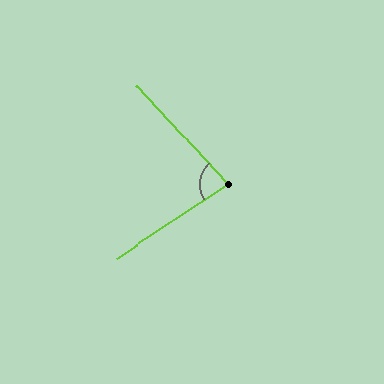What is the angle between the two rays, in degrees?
Approximately 81 degrees.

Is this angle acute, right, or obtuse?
It is acute.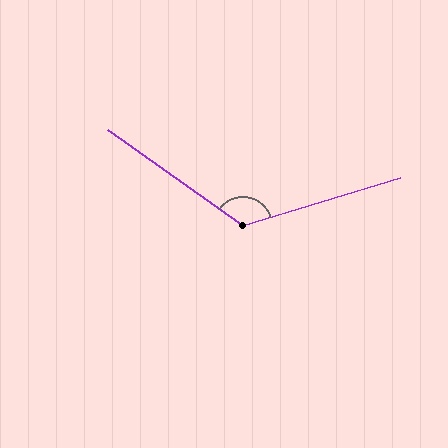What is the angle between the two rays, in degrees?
Approximately 128 degrees.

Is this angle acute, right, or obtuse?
It is obtuse.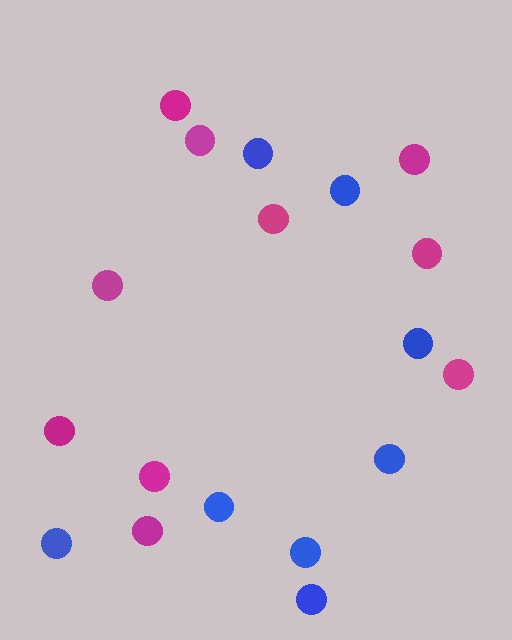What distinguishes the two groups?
There are 2 groups: one group of blue circles (8) and one group of magenta circles (10).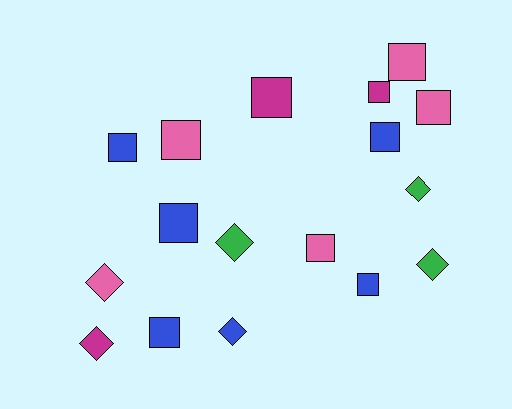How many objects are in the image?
There are 17 objects.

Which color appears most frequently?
Blue, with 6 objects.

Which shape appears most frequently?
Square, with 11 objects.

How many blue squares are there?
There are 5 blue squares.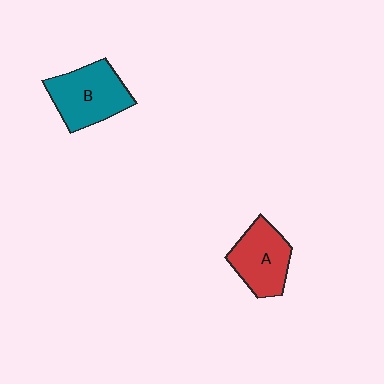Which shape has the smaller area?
Shape A (red).